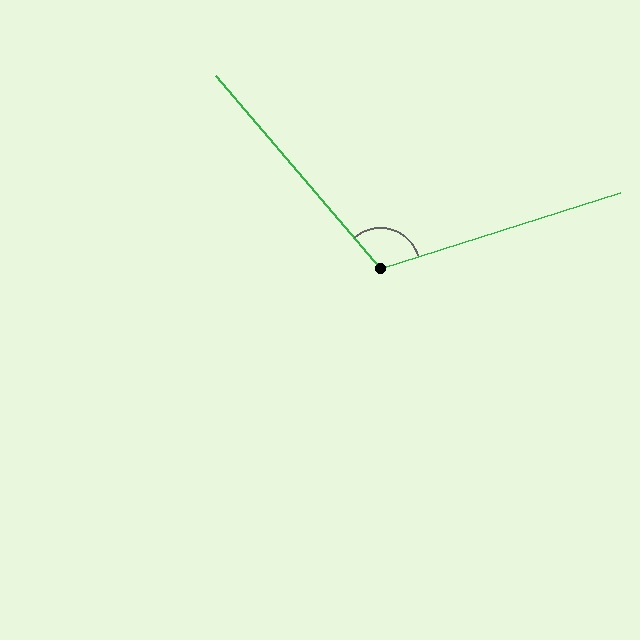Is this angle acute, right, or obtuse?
It is obtuse.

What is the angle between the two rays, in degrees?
Approximately 113 degrees.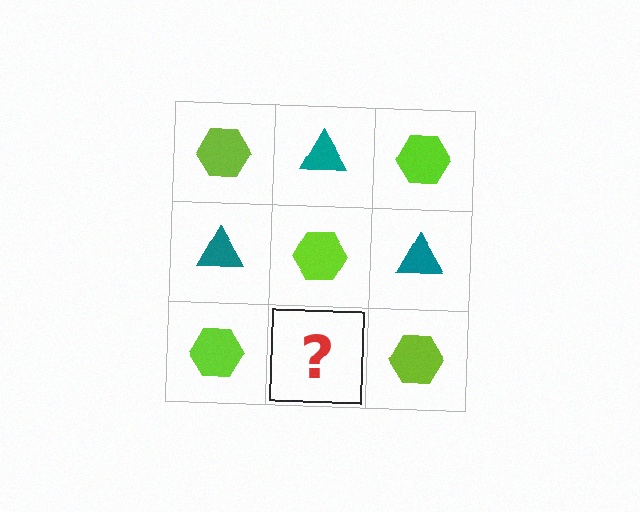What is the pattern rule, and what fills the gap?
The rule is that it alternates lime hexagon and teal triangle in a checkerboard pattern. The gap should be filled with a teal triangle.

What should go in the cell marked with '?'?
The missing cell should contain a teal triangle.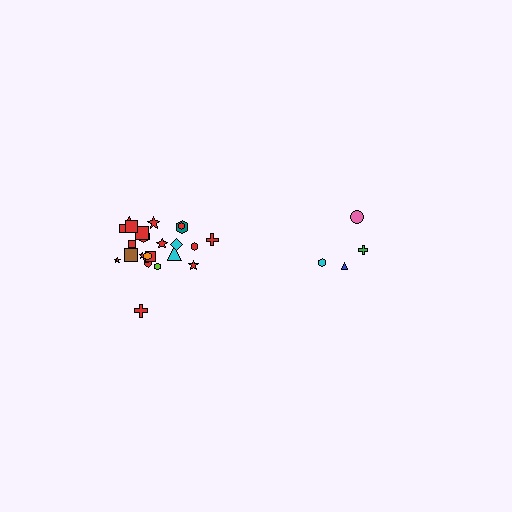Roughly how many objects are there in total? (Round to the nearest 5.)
Roughly 30 objects in total.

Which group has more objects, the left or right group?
The left group.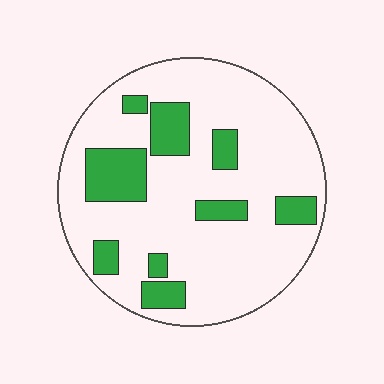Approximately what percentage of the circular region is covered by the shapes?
Approximately 20%.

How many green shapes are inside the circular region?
9.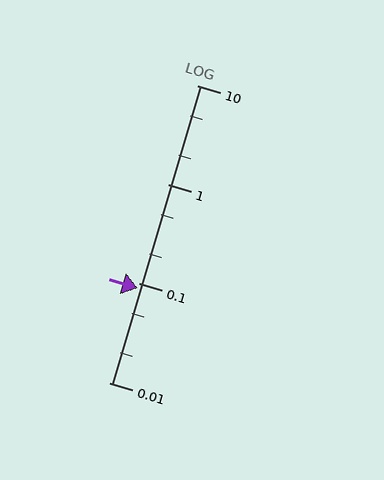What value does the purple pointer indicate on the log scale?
The pointer indicates approximately 0.09.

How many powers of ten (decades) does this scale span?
The scale spans 3 decades, from 0.01 to 10.